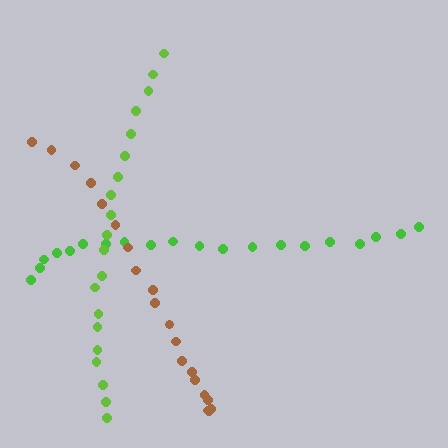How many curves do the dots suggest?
There are 3 distinct paths.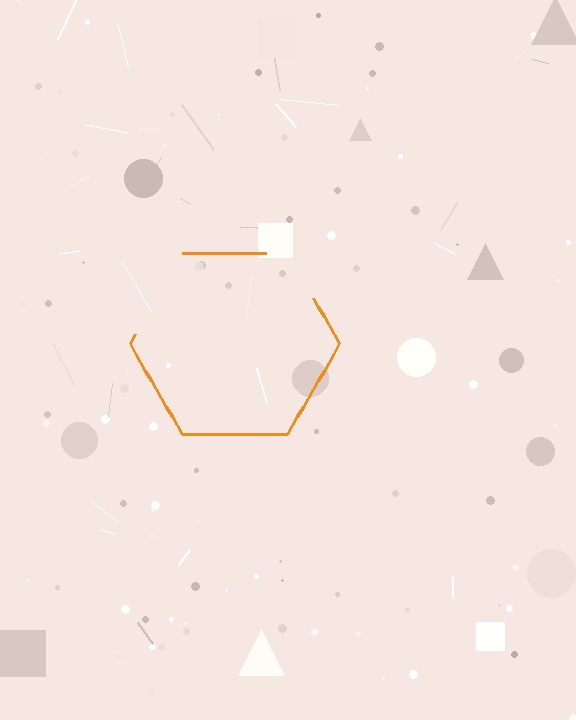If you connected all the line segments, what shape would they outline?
They would outline a hexagon.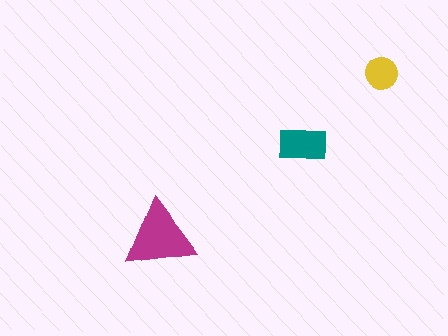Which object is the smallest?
The yellow circle.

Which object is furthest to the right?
The yellow circle is rightmost.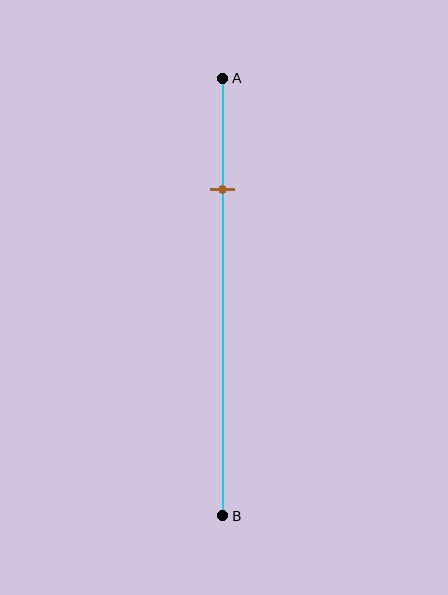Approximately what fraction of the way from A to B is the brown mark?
The brown mark is approximately 25% of the way from A to B.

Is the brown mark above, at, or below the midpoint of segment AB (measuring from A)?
The brown mark is above the midpoint of segment AB.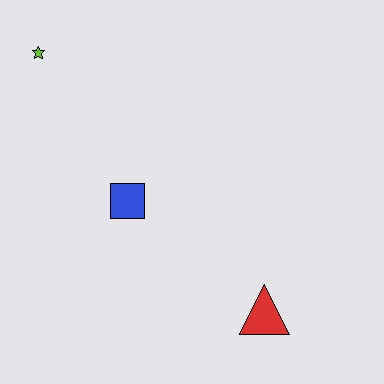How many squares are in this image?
There is 1 square.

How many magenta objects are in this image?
There are no magenta objects.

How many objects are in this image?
There are 3 objects.